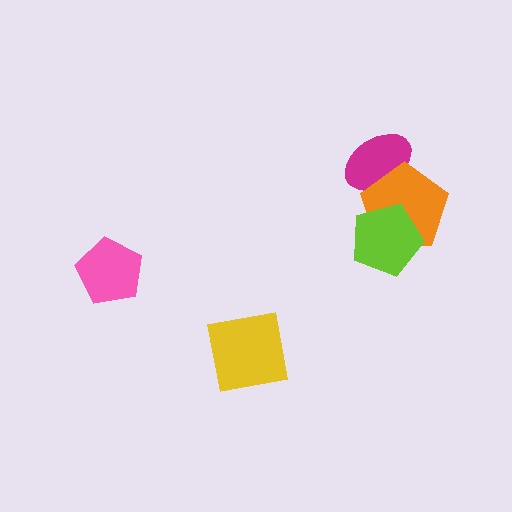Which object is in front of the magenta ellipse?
The orange pentagon is in front of the magenta ellipse.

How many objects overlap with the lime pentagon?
1 object overlaps with the lime pentagon.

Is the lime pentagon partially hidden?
No, no other shape covers it.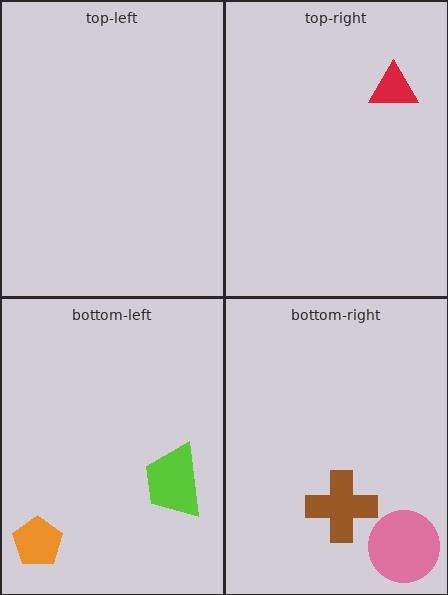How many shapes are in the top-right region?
1.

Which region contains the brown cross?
The bottom-right region.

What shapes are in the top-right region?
The red triangle.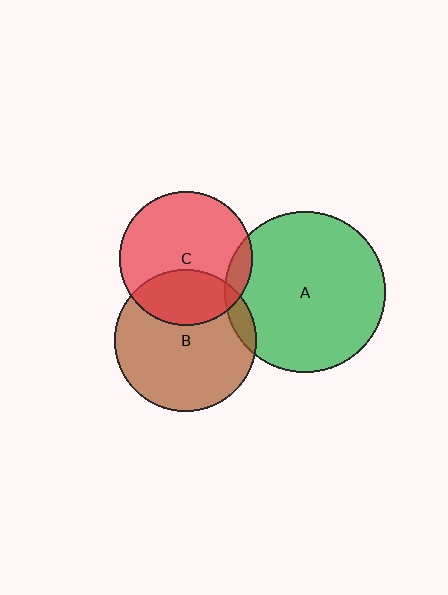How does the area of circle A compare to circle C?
Approximately 1.5 times.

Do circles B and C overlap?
Yes.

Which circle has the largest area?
Circle A (green).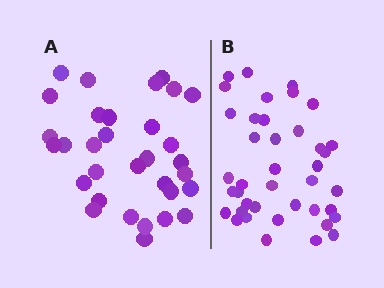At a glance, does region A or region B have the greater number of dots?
Region B (the right region) has more dots.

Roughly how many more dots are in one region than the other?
Region B has roughly 8 or so more dots than region A.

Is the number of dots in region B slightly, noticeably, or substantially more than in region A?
Region B has noticeably more, but not dramatically so. The ratio is roughly 1.2 to 1.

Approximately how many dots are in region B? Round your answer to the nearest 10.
About 40 dots.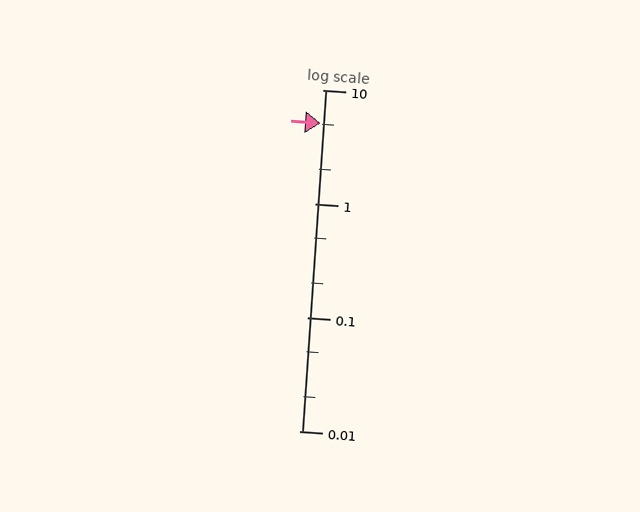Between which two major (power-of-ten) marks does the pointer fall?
The pointer is between 1 and 10.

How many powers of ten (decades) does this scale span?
The scale spans 3 decades, from 0.01 to 10.